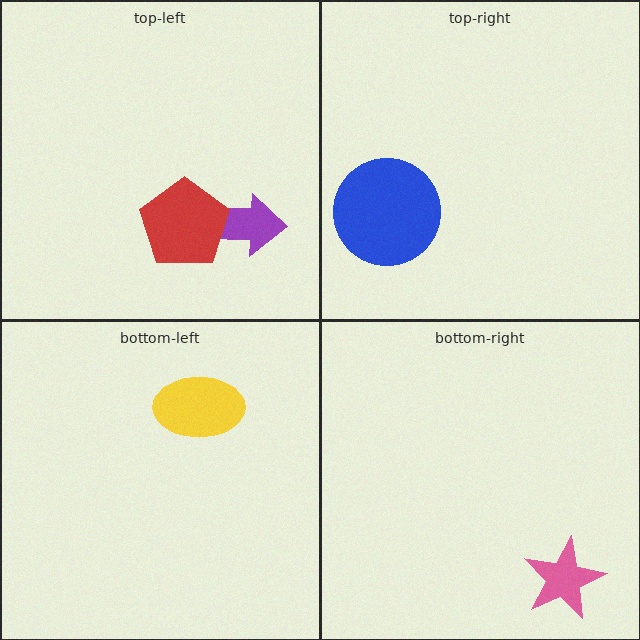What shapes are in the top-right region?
The blue circle.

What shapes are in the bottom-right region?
The pink star.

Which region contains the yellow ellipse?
The bottom-left region.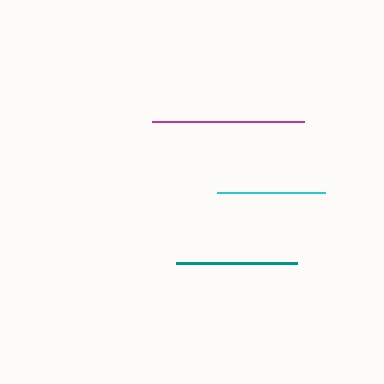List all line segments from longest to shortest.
From longest to shortest: magenta, teal, cyan.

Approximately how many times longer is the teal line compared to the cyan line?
The teal line is approximately 1.1 times the length of the cyan line.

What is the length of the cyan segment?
The cyan segment is approximately 107 pixels long.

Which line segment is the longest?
The magenta line is the longest at approximately 151 pixels.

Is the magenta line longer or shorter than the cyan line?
The magenta line is longer than the cyan line.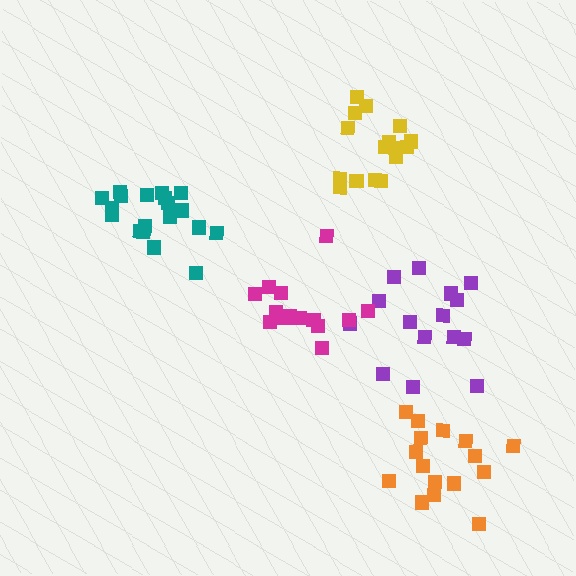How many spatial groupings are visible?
There are 5 spatial groupings.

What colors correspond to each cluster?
The clusters are colored: teal, yellow, purple, magenta, orange.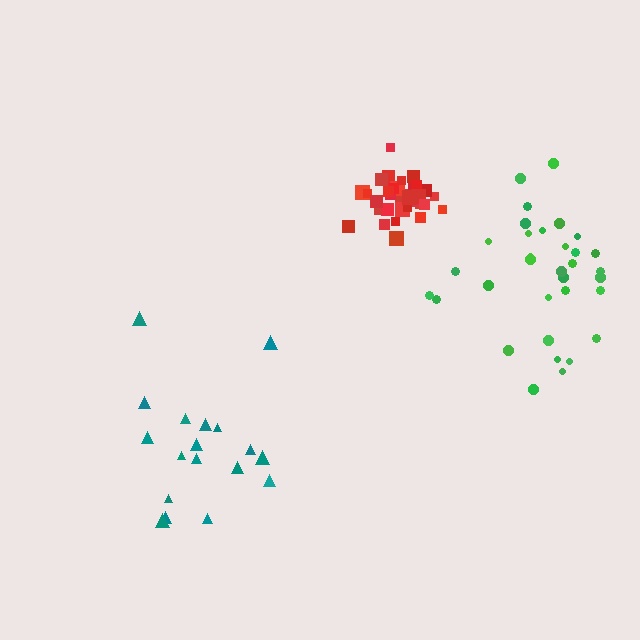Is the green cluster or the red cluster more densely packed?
Red.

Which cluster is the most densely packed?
Red.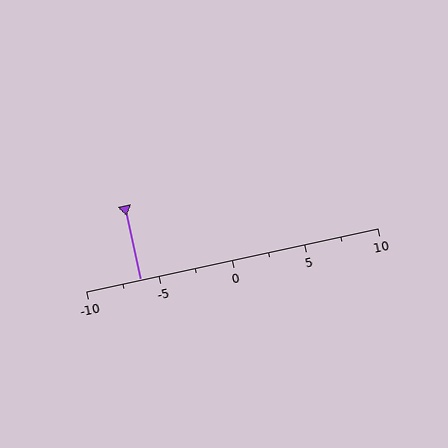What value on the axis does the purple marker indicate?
The marker indicates approximately -6.2.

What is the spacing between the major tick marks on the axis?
The major ticks are spaced 5 apart.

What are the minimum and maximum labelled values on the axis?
The axis runs from -10 to 10.